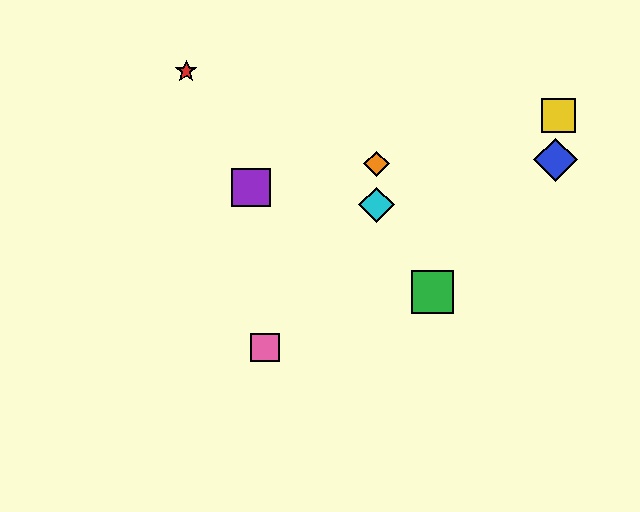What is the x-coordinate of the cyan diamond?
The cyan diamond is at x≈377.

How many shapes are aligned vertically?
2 shapes (the orange diamond, the cyan diamond) are aligned vertically.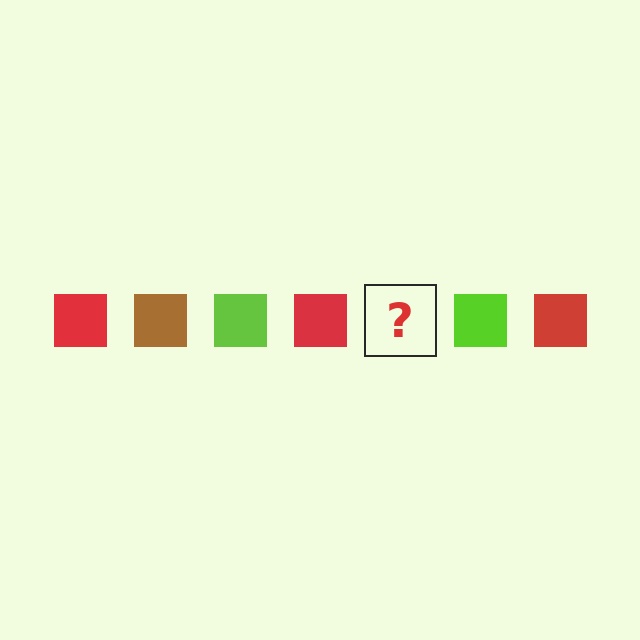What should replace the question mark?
The question mark should be replaced with a brown square.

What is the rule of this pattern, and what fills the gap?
The rule is that the pattern cycles through red, brown, lime squares. The gap should be filled with a brown square.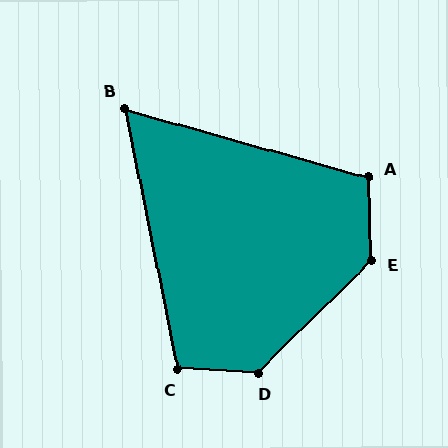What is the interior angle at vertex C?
Approximately 104 degrees (obtuse).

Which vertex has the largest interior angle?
D, at approximately 133 degrees.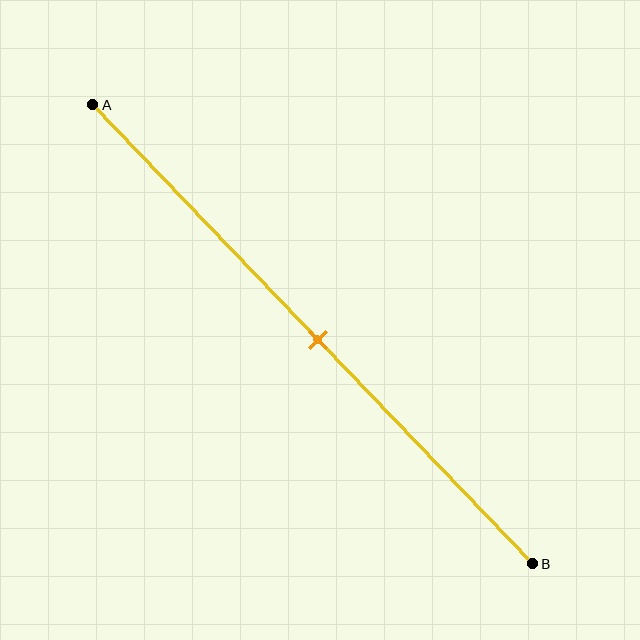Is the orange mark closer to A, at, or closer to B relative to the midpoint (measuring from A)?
The orange mark is approximately at the midpoint of segment AB.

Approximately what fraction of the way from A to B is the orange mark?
The orange mark is approximately 50% of the way from A to B.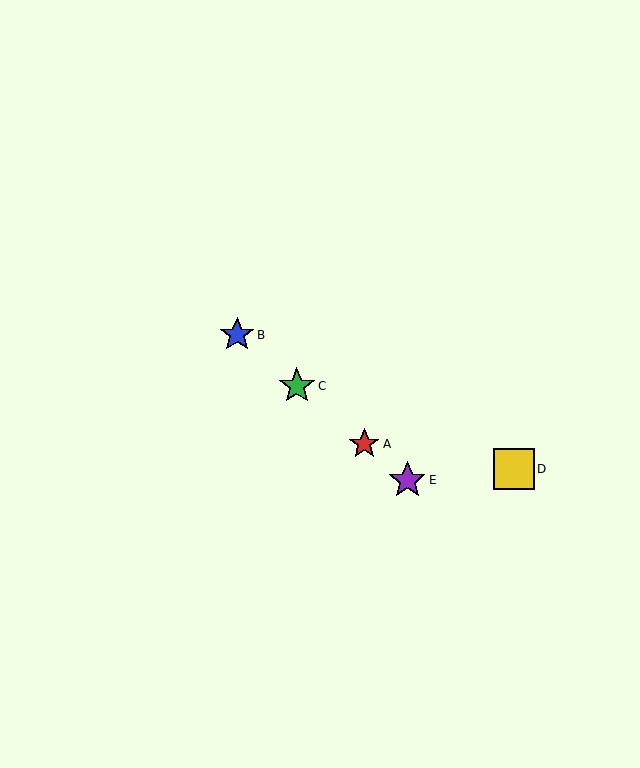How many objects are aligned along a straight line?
4 objects (A, B, C, E) are aligned along a straight line.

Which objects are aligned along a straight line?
Objects A, B, C, E are aligned along a straight line.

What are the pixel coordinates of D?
Object D is at (514, 469).